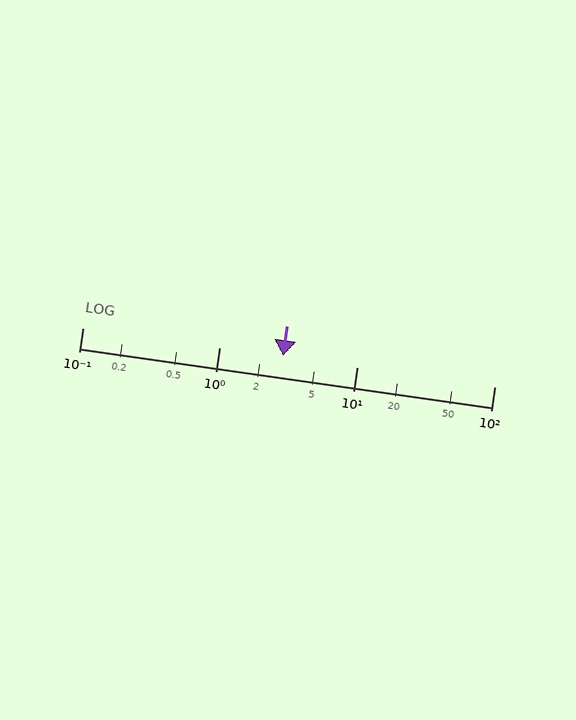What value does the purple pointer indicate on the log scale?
The pointer indicates approximately 2.9.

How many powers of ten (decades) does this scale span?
The scale spans 3 decades, from 0.1 to 100.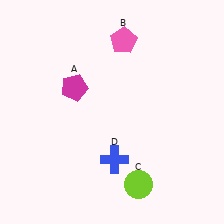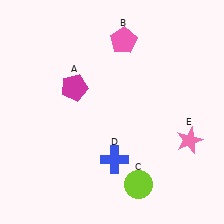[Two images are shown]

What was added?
A pink star (E) was added in Image 2.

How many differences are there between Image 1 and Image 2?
There is 1 difference between the two images.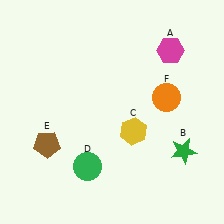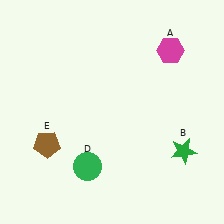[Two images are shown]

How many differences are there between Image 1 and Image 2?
There are 2 differences between the two images.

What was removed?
The yellow hexagon (C), the orange circle (F) were removed in Image 2.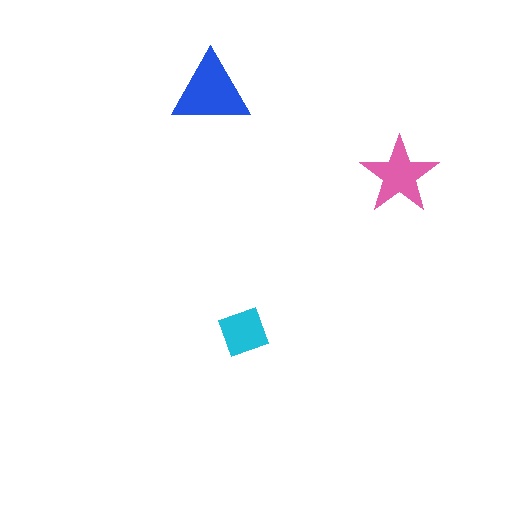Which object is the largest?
The blue triangle.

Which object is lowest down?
The cyan square is bottommost.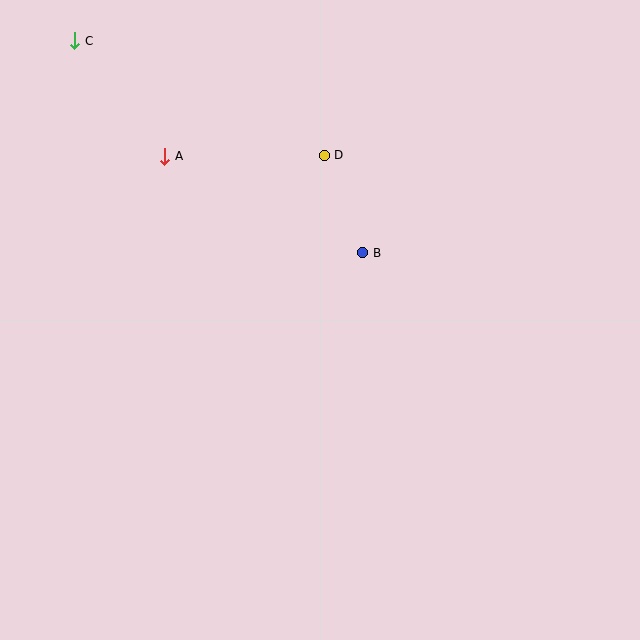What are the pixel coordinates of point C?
Point C is at (75, 41).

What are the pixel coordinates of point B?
Point B is at (363, 253).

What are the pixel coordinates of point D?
Point D is at (324, 155).